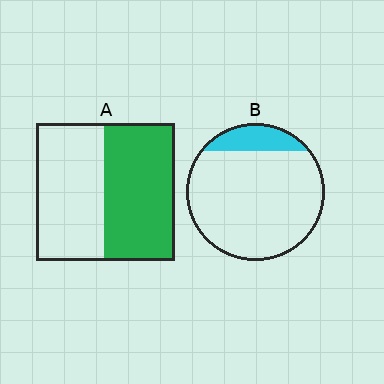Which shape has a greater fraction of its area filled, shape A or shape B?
Shape A.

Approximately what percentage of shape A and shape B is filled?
A is approximately 50% and B is approximately 15%.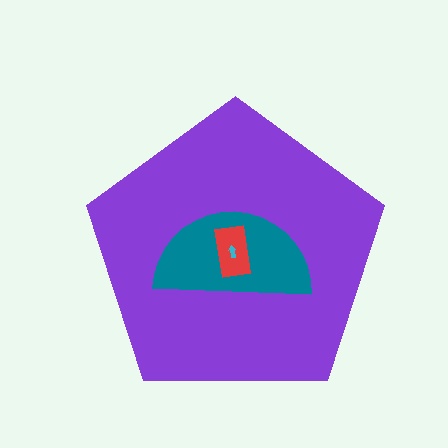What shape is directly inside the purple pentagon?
The teal semicircle.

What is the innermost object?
The cyan arrow.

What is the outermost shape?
The purple pentagon.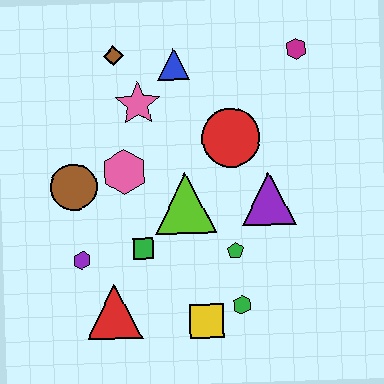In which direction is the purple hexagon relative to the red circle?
The purple hexagon is to the left of the red circle.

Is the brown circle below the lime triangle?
No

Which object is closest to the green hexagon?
The yellow square is closest to the green hexagon.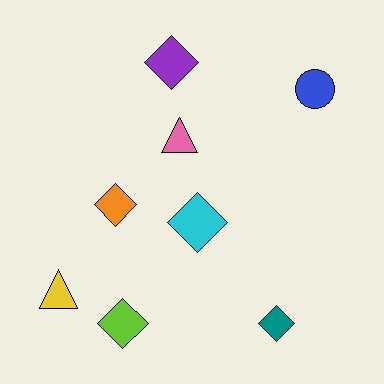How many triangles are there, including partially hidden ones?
There are 2 triangles.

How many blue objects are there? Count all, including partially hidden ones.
There is 1 blue object.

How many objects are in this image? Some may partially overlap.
There are 8 objects.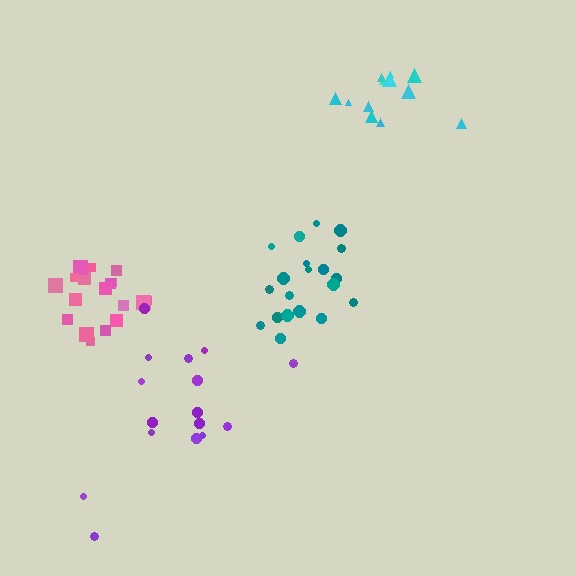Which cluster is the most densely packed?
Pink.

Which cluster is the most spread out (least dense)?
Purple.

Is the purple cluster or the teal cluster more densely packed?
Teal.